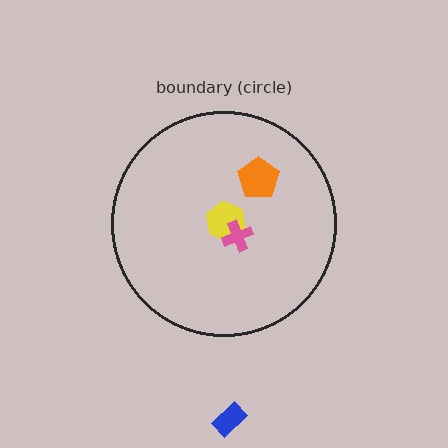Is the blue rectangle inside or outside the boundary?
Outside.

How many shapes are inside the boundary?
3 inside, 1 outside.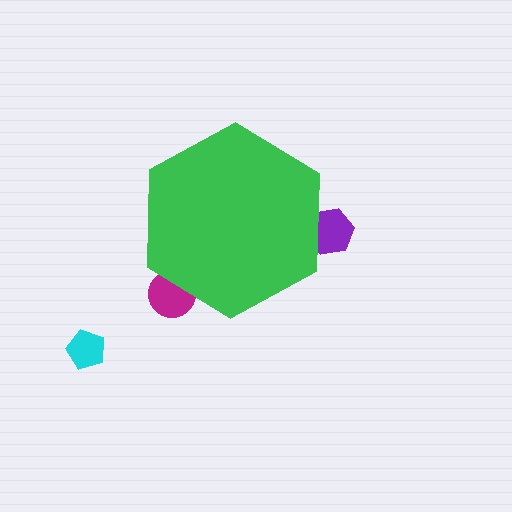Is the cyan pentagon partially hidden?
No, the cyan pentagon is fully visible.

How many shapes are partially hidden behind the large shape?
2 shapes are partially hidden.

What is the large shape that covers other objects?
A green hexagon.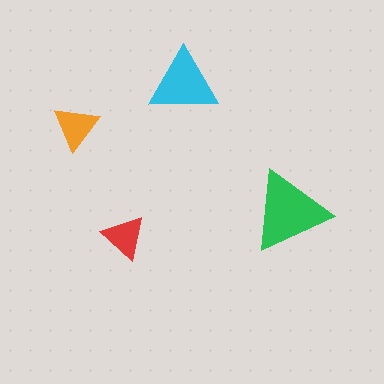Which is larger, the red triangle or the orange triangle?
The orange one.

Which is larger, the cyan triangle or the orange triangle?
The cyan one.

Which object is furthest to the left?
The orange triangle is leftmost.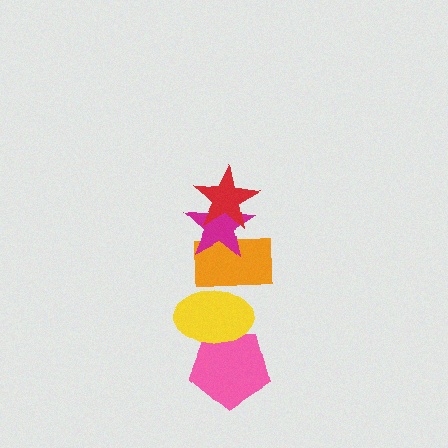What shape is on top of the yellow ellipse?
The orange rectangle is on top of the yellow ellipse.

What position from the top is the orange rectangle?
The orange rectangle is 3rd from the top.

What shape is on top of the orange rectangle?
The magenta star is on top of the orange rectangle.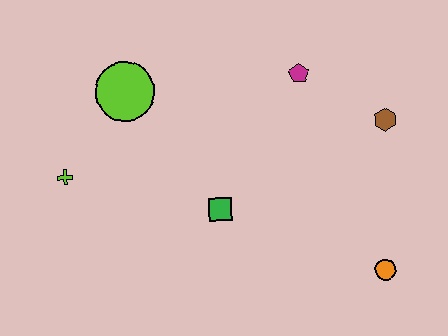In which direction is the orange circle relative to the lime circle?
The orange circle is to the right of the lime circle.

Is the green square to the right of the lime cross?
Yes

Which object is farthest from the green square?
The brown hexagon is farthest from the green square.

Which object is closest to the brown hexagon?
The magenta pentagon is closest to the brown hexagon.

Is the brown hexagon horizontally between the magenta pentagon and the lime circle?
No